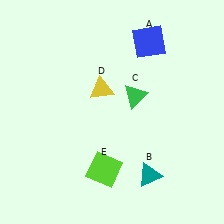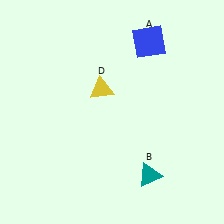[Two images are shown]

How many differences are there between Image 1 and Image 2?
There are 2 differences between the two images.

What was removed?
The green triangle (C), the lime square (E) were removed in Image 2.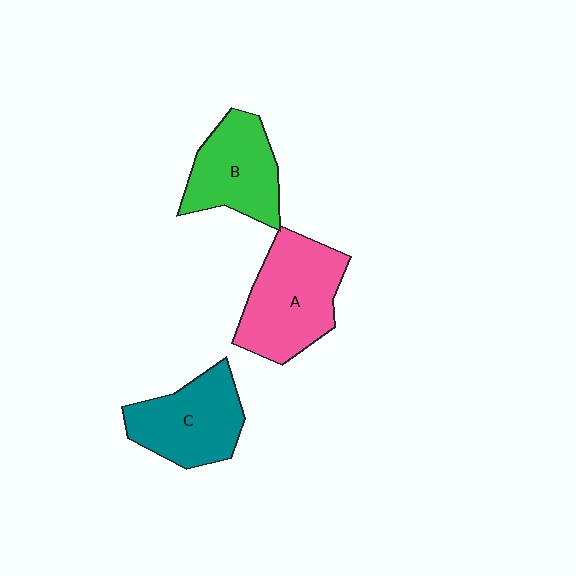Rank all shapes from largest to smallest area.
From largest to smallest: A (pink), C (teal), B (green).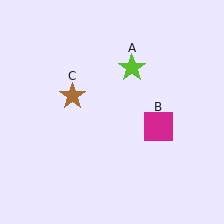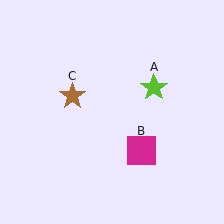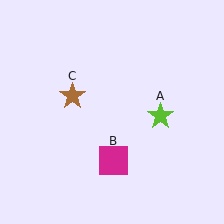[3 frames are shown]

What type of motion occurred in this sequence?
The lime star (object A), magenta square (object B) rotated clockwise around the center of the scene.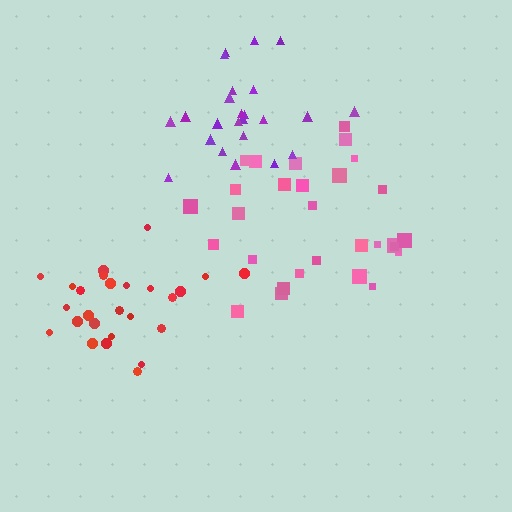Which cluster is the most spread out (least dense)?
Pink.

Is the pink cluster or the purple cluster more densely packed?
Purple.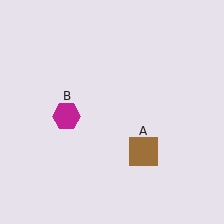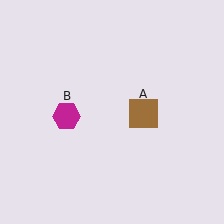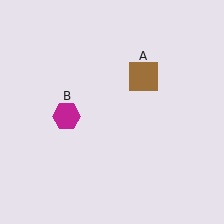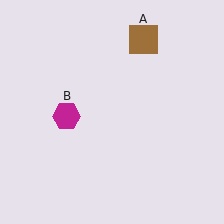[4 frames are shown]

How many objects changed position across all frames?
1 object changed position: brown square (object A).